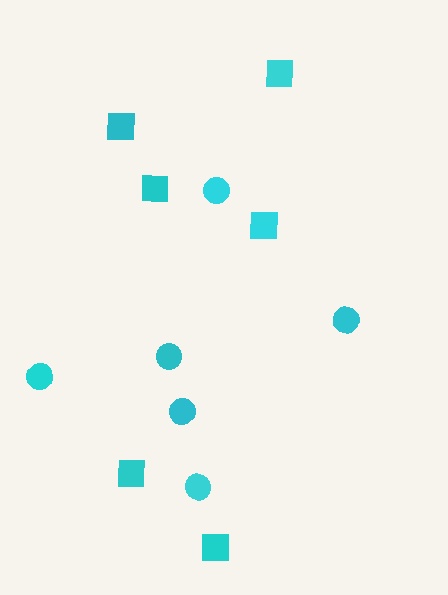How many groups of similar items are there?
There are 2 groups: one group of squares (6) and one group of circles (6).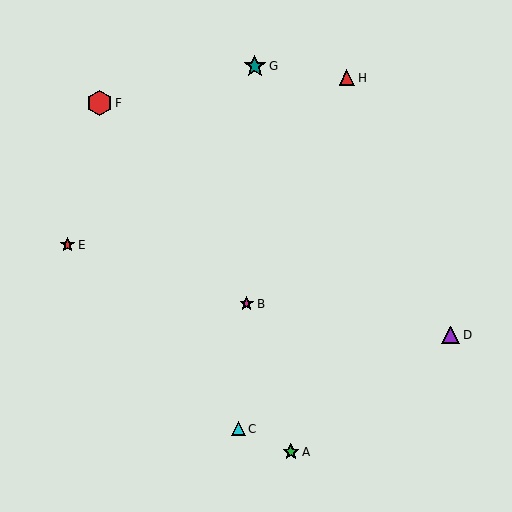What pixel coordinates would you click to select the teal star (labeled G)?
Click at (255, 66) to select the teal star G.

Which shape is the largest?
The red hexagon (labeled F) is the largest.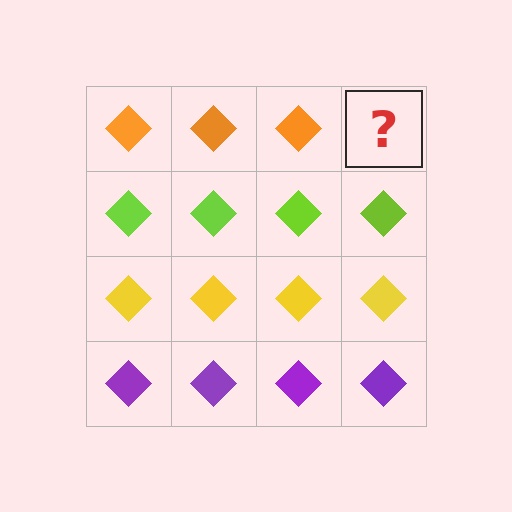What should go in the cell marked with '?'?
The missing cell should contain an orange diamond.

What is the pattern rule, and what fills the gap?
The rule is that each row has a consistent color. The gap should be filled with an orange diamond.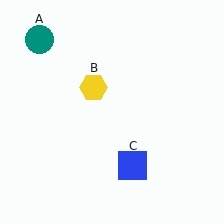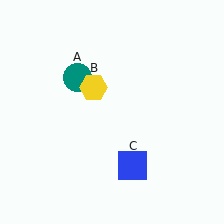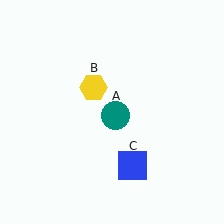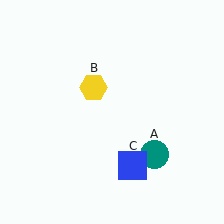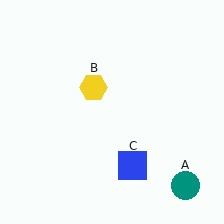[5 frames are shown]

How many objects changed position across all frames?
1 object changed position: teal circle (object A).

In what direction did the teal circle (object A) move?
The teal circle (object A) moved down and to the right.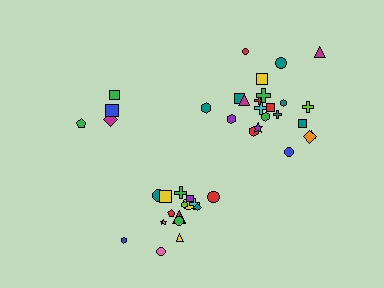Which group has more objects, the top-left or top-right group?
The top-right group.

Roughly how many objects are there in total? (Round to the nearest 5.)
Roughly 45 objects in total.